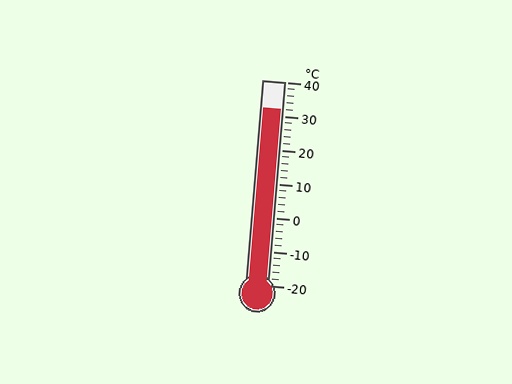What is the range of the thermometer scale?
The thermometer scale ranges from -20°C to 40°C.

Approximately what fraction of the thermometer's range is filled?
The thermometer is filled to approximately 85% of its range.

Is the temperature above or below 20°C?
The temperature is above 20°C.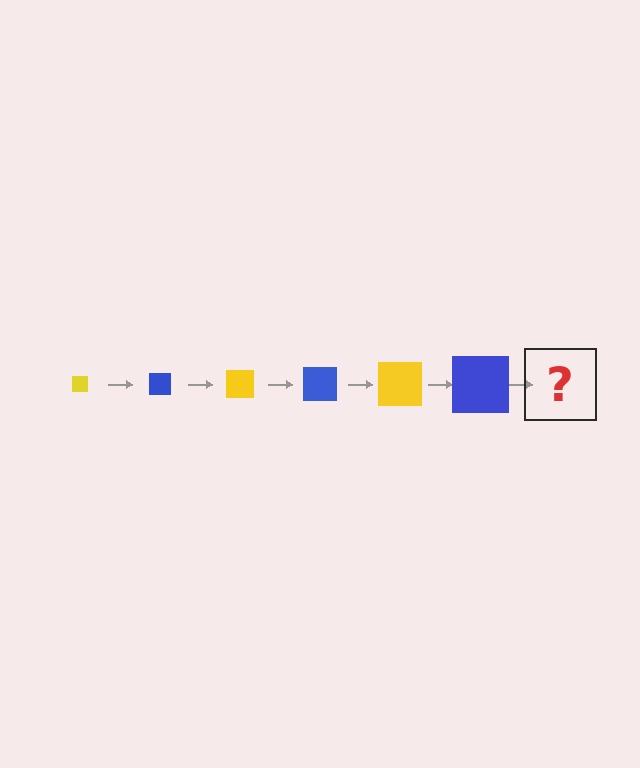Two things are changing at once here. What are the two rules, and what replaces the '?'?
The two rules are that the square grows larger each step and the color cycles through yellow and blue. The '?' should be a yellow square, larger than the previous one.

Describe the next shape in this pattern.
It should be a yellow square, larger than the previous one.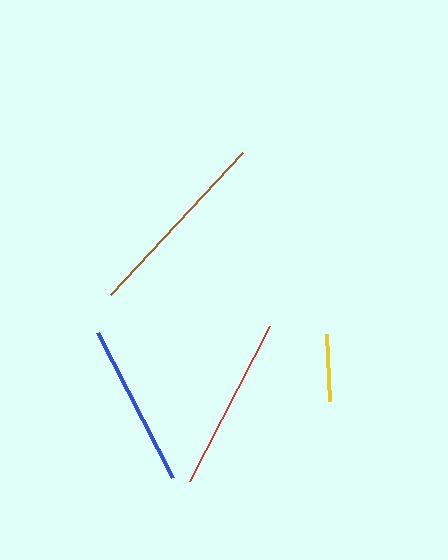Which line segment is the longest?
The brown line is the longest at approximately 193 pixels.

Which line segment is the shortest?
The yellow line is the shortest at approximately 67 pixels.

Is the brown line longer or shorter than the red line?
The brown line is longer than the red line.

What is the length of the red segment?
The red segment is approximately 175 pixels long.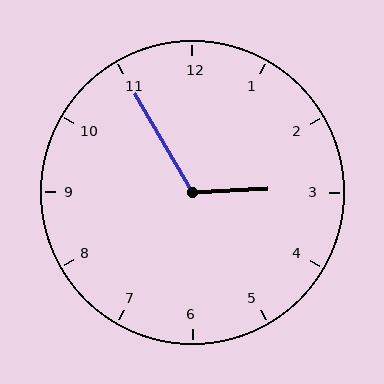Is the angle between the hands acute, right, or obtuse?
It is obtuse.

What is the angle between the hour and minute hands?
Approximately 118 degrees.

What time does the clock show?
2:55.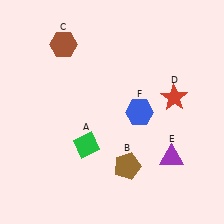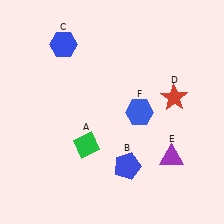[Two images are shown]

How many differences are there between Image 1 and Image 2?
There are 2 differences between the two images.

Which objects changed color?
B changed from brown to blue. C changed from brown to blue.